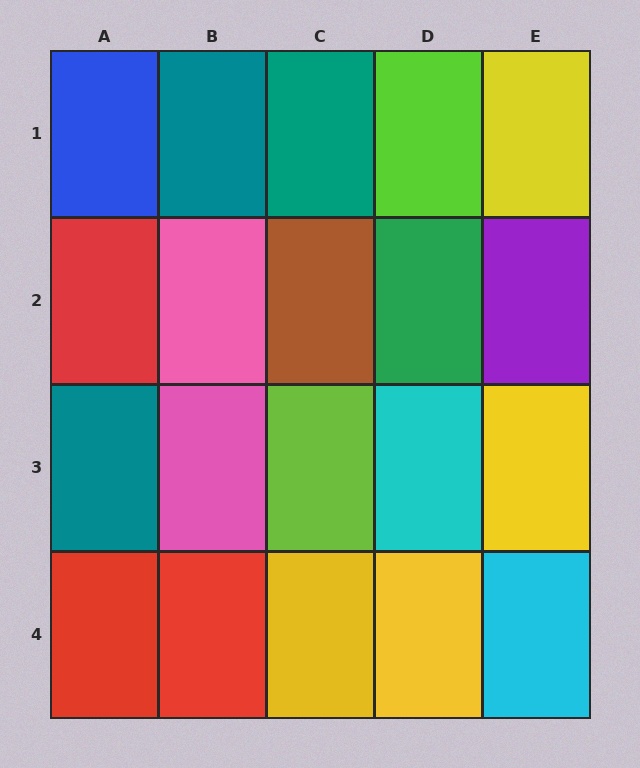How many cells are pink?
2 cells are pink.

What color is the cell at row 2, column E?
Purple.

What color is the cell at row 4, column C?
Yellow.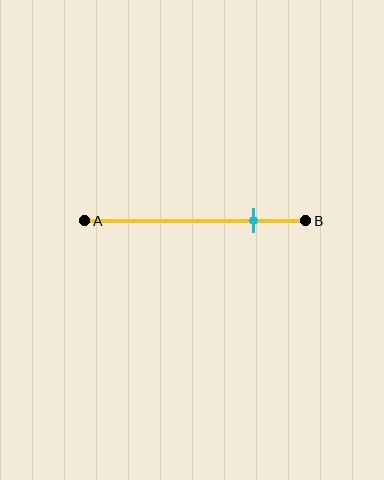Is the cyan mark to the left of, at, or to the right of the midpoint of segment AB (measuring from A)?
The cyan mark is to the right of the midpoint of segment AB.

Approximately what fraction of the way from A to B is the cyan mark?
The cyan mark is approximately 75% of the way from A to B.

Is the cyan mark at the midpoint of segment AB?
No, the mark is at about 75% from A, not at the 50% midpoint.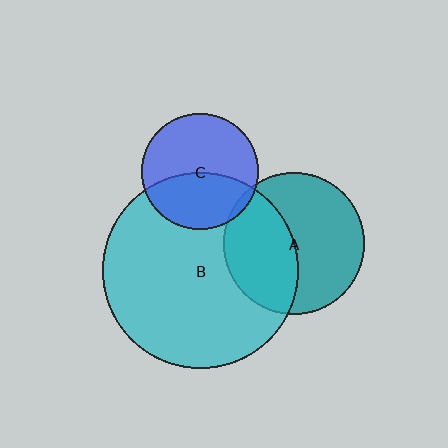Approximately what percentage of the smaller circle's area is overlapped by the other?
Approximately 5%.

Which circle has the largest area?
Circle B (cyan).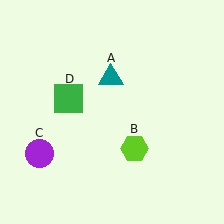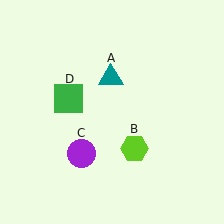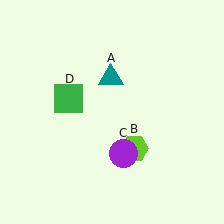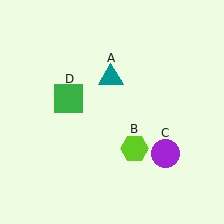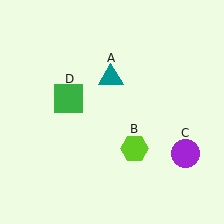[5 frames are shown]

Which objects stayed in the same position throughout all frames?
Teal triangle (object A) and lime hexagon (object B) and green square (object D) remained stationary.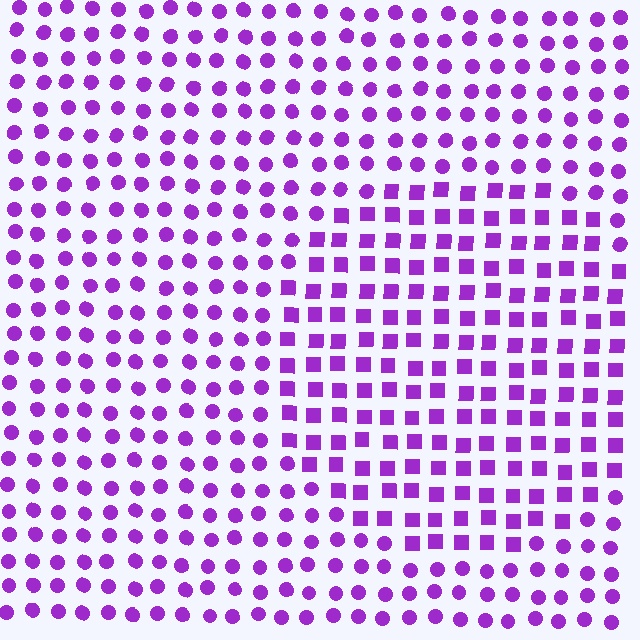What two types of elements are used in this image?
The image uses squares inside the circle region and circles outside it.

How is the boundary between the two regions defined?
The boundary is defined by a change in element shape: squares inside vs. circles outside. All elements share the same color and spacing.